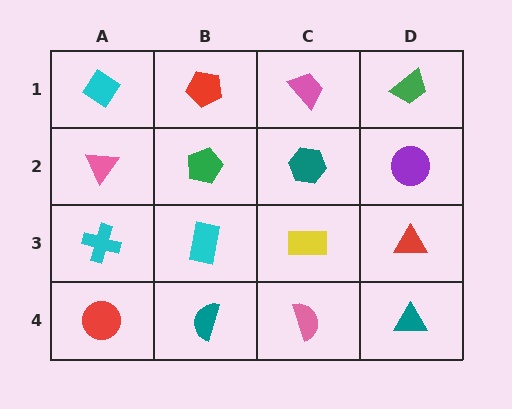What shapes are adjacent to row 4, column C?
A yellow rectangle (row 3, column C), a teal semicircle (row 4, column B), a teal triangle (row 4, column D).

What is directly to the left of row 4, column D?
A pink semicircle.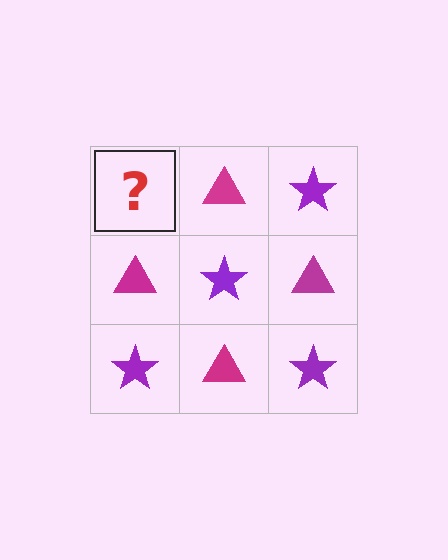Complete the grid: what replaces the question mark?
The question mark should be replaced with a purple star.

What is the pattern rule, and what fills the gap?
The rule is that it alternates purple star and magenta triangle in a checkerboard pattern. The gap should be filled with a purple star.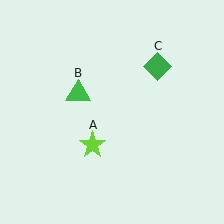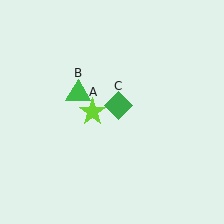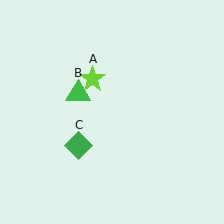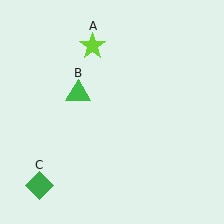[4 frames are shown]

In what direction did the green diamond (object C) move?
The green diamond (object C) moved down and to the left.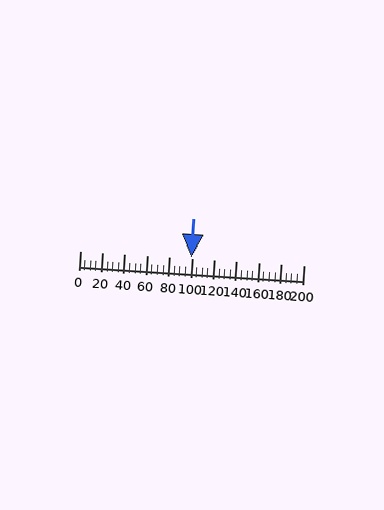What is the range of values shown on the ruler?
The ruler shows values from 0 to 200.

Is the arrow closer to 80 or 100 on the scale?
The arrow is closer to 100.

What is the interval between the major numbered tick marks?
The major tick marks are spaced 20 units apart.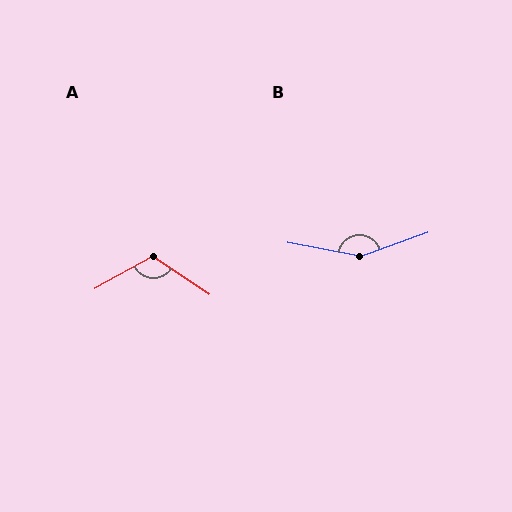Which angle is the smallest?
A, at approximately 117 degrees.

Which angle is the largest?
B, at approximately 149 degrees.